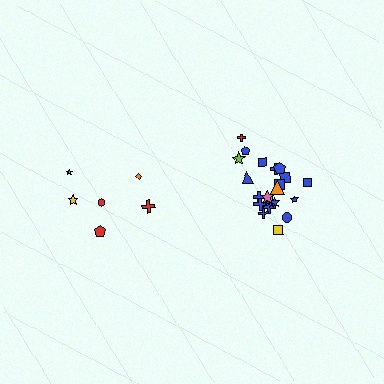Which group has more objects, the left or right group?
The right group.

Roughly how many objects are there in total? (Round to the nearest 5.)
Roughly 30 objects in total.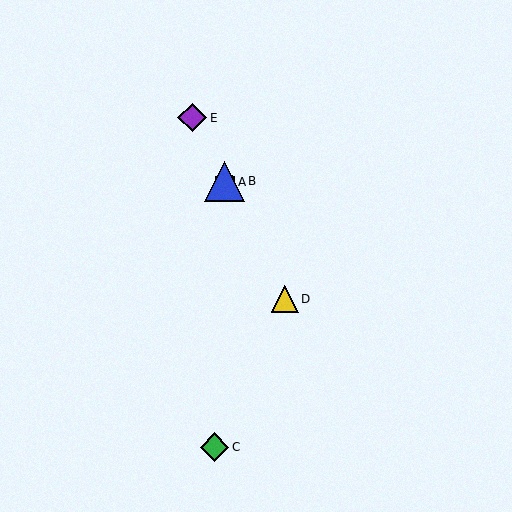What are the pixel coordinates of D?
Object D is at (285, 299).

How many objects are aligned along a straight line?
4 objects (A, B, D, E) are aligned along a straight line.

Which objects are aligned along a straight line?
Objects A, B, D, E are aligned along a straight line.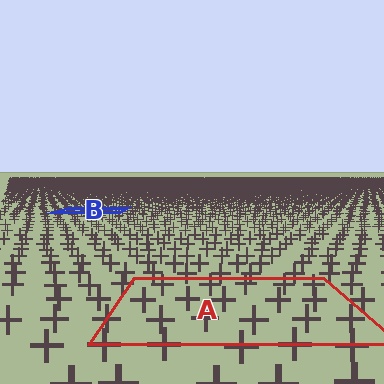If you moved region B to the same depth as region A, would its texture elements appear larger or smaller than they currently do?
They would appear larger. At a closer depth, the same texture elements are projected at a bigger on-screen size.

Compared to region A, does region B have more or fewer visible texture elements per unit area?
Region B has more texture elements per unit area — they are packed more densely because it is farther away.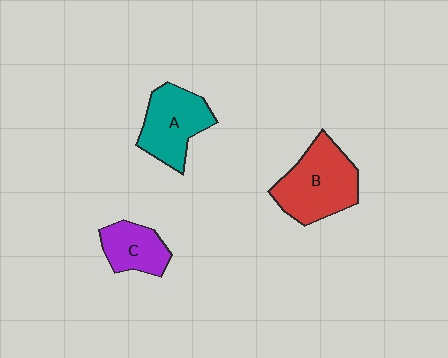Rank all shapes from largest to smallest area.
From largest to smallest: B (red), A (teal), C (purple).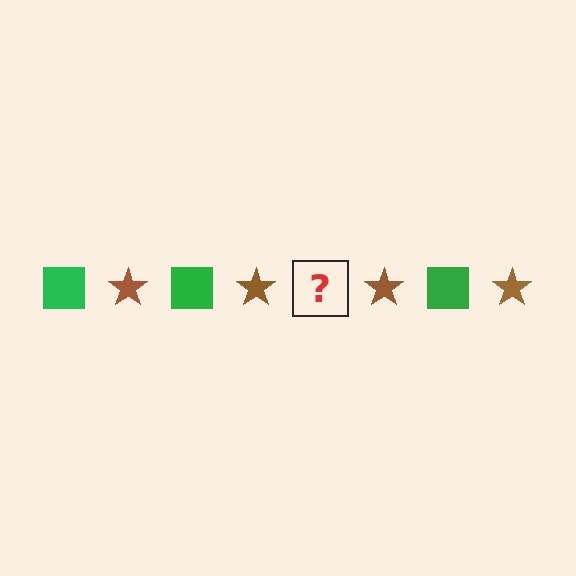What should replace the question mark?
The question mark should be replaced with a green square.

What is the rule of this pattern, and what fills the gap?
The rule is that the pattern alternates between green square and brown star. The gap should be filled with a green square.